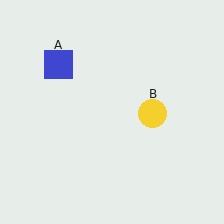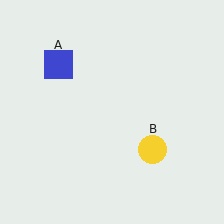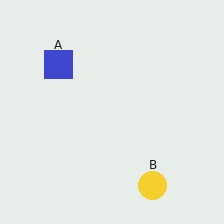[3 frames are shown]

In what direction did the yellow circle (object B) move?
The yellow circle (object B) moved down.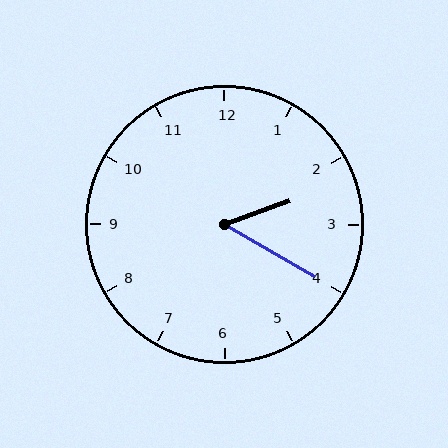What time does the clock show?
2:20.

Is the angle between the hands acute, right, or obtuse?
It is acute.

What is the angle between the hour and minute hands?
Approximately 50 degrees.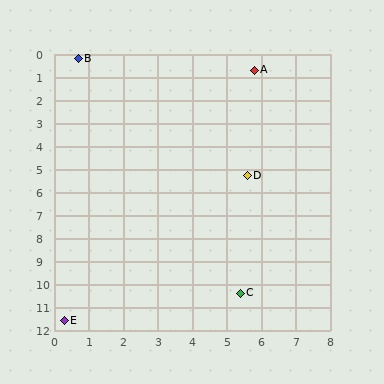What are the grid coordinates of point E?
Point E is at approximately (0.3, 11.6).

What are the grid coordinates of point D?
Point D is at approximately (5.6, 5.3).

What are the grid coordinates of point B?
Point B is at approximately (0.7, 0.2).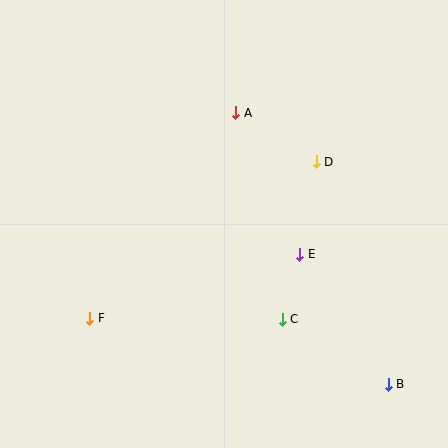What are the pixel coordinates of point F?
Point F is at (90, 318).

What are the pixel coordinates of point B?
Point B is at (388, 384).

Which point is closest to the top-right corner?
Point D is closest to the top-right corner.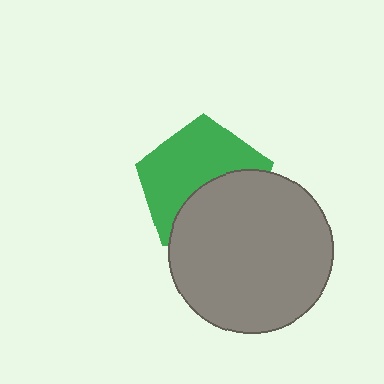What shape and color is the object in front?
The object in front is a gray circle.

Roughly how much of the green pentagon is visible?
About half of it is visible (roughly 57%).